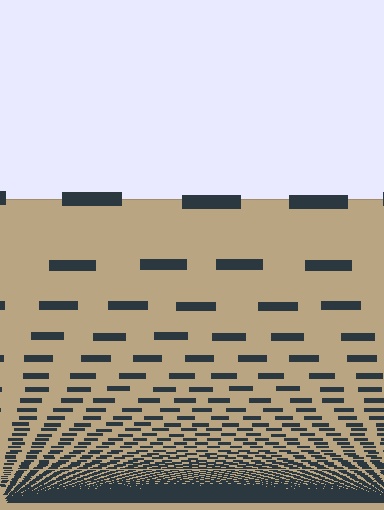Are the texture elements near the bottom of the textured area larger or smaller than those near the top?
Smaller. The gradient is inverted — elements near the bottom are smaller and denser.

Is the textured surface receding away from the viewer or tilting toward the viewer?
The surface appears to tilt toward the viewer. Texture elements get larger and sparser toward the top.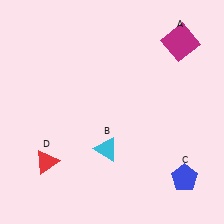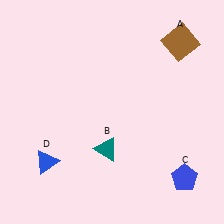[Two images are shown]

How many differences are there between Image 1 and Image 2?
There are 3 differences between the two images.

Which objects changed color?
A changed from magenta to brown. B changed from cyan to teal. D changed from red to blue.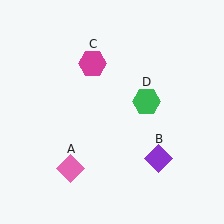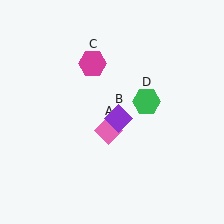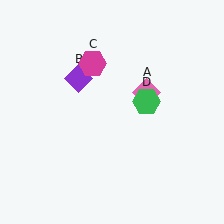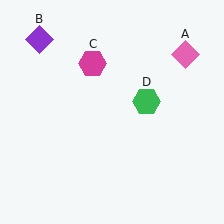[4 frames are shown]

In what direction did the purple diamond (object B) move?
The purple diamond (object B) moved up and to the left.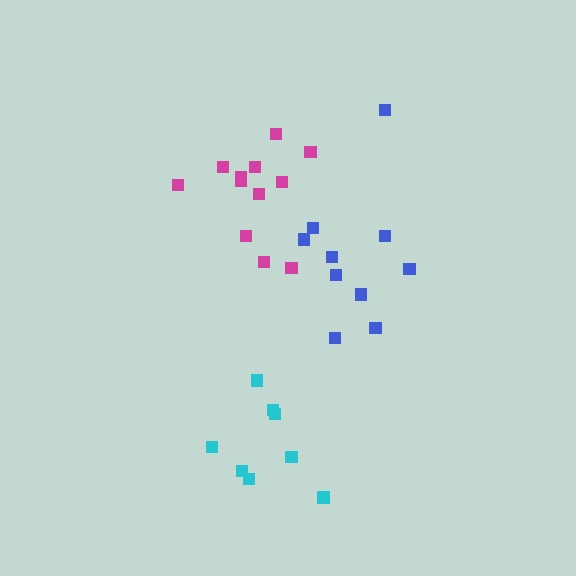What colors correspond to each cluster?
The clusters are colored: magenta, blue, cyan.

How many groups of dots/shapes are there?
There are 3 groups.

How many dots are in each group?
Group 1: 12 dots, Group 2: 10 dots, Group 3: 8 dots (30 total).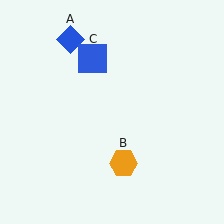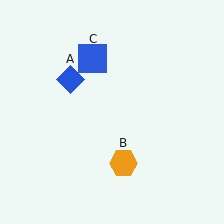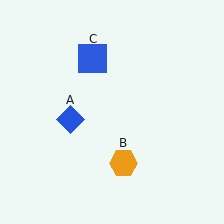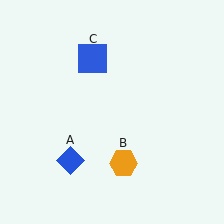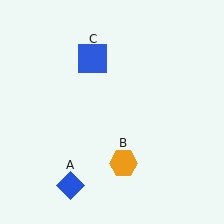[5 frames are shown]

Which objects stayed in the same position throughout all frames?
Orange hexagon (object B) and blue square (object C) remained stationary.